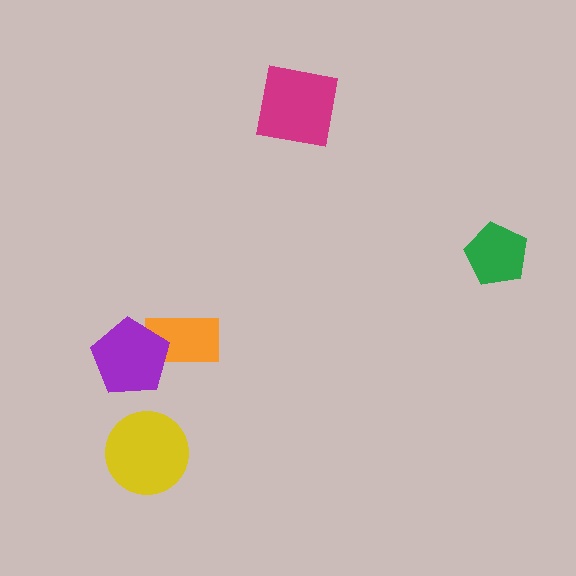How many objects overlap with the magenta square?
0 objects overlap with the magenta square.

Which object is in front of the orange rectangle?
The purple pentagon is in front of the orange rectangle.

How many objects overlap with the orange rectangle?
1 object overlaps with the orange rectangle.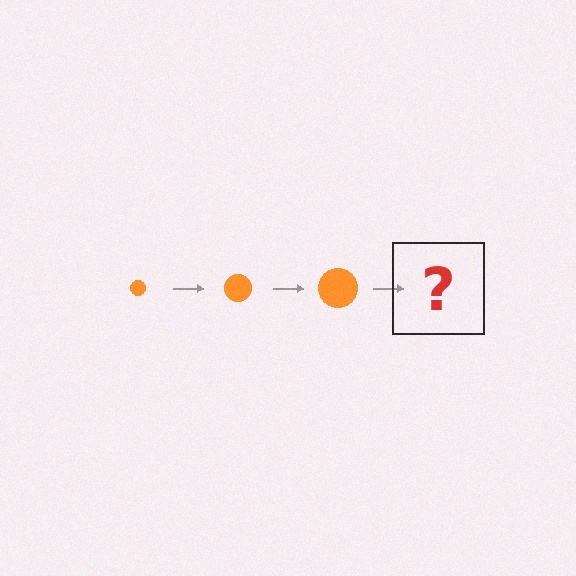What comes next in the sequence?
The next element should be an orange circle, larger than the previous one.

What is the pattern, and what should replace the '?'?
The pattern is that the circle gets progressively larger each step. The '?' should be an orange circle, larger than the previous one.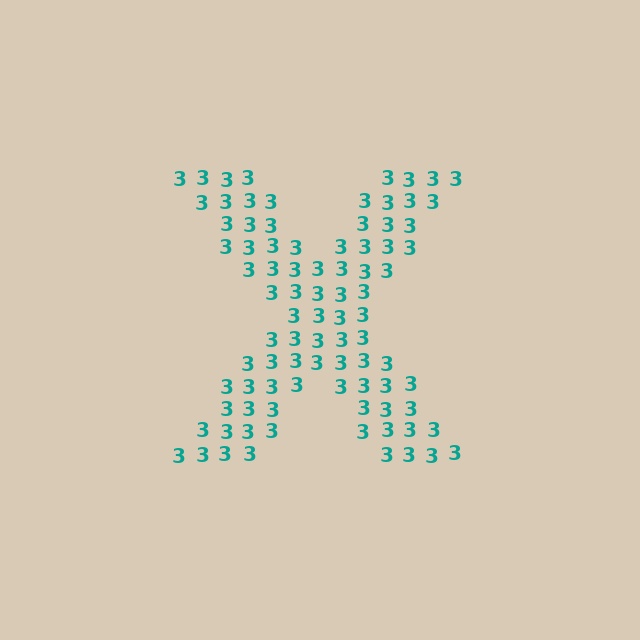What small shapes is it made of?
It is made of small digit 3's.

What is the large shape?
The large shape is the letter X.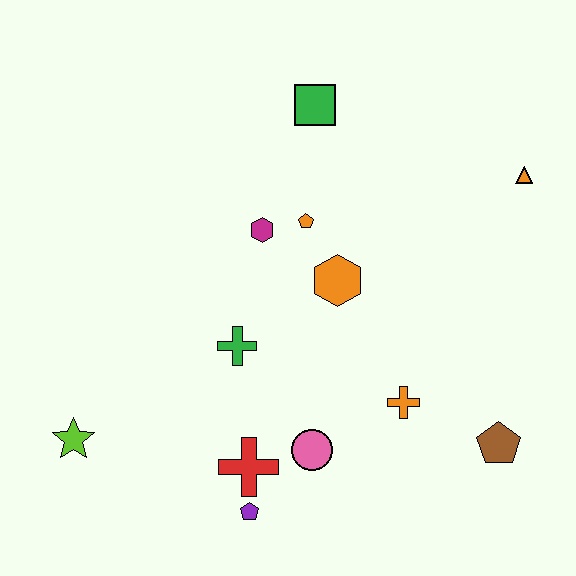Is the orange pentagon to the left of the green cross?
No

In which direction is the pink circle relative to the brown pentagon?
The pink circle is to the left of the brown pentagon.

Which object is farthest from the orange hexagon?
The lime star is farthest from the orange hexagon.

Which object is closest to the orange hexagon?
The orange pentagon is closest to the orange hexagon.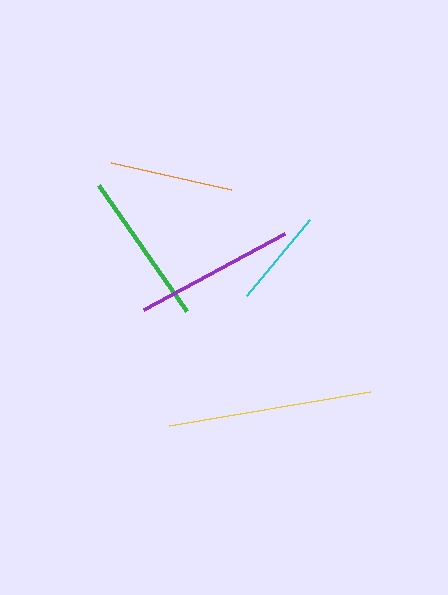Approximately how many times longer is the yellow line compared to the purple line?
The yellow line is approximately 1.3 times the length of the purple line.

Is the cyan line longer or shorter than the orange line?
The orange line is longer than the cyan line.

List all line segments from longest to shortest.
From longest to shortest: yellow, purple, green, orange, cyan.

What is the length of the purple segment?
The purple segment is approximately 161 pixels long.